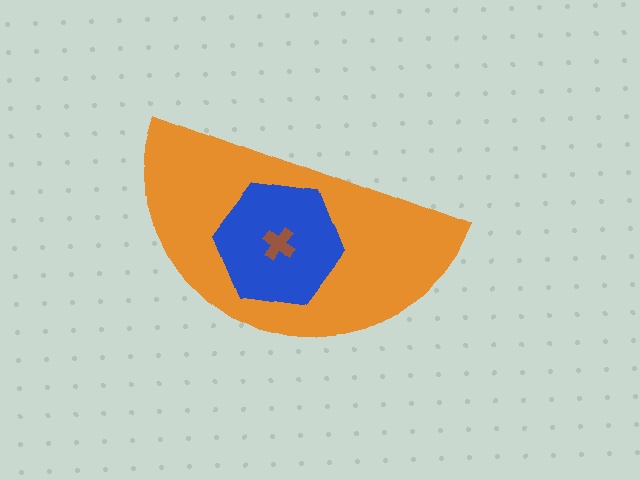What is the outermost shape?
The orange semicircle.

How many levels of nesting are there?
3.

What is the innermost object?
The brown cross.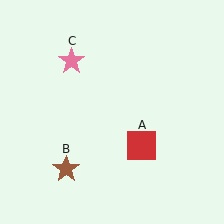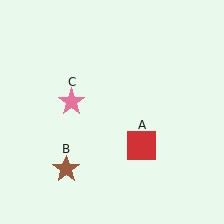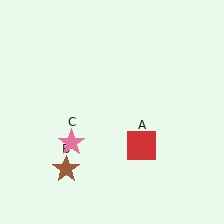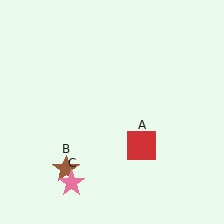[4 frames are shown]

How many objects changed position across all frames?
1 object changed position: pink star (object C).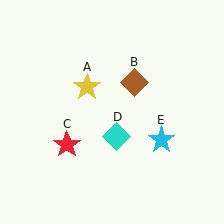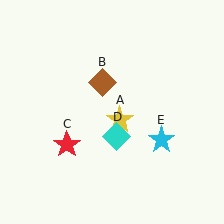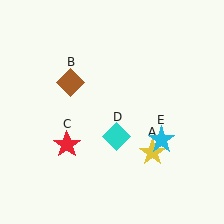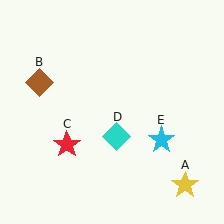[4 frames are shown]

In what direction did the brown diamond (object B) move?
The brown diamond (object B) moved left.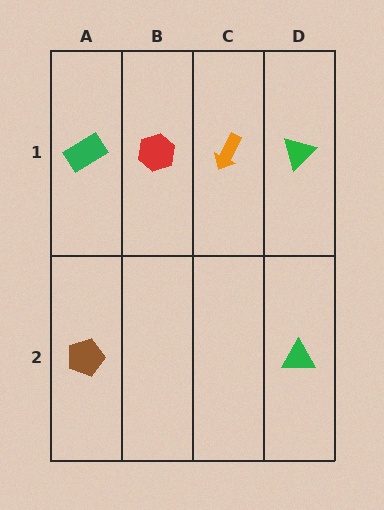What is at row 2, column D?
A green triangle.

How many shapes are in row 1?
4 shapes.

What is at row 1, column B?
A red hexagon.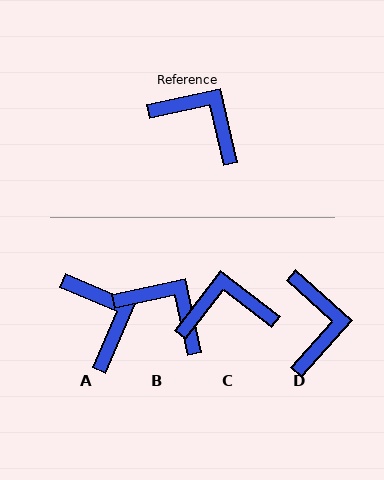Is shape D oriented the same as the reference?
No, it is off by about 54 degrees.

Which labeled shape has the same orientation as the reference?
B.